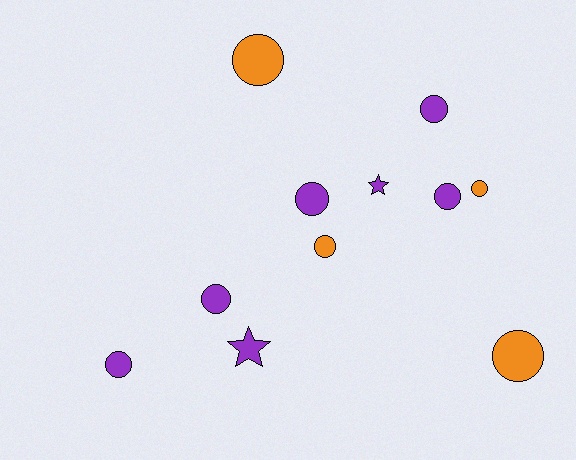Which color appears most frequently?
Purple, with 7 objects.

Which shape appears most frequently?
Circle, with 9 objects.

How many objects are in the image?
There are 11 objects.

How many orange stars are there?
There are no orange stars.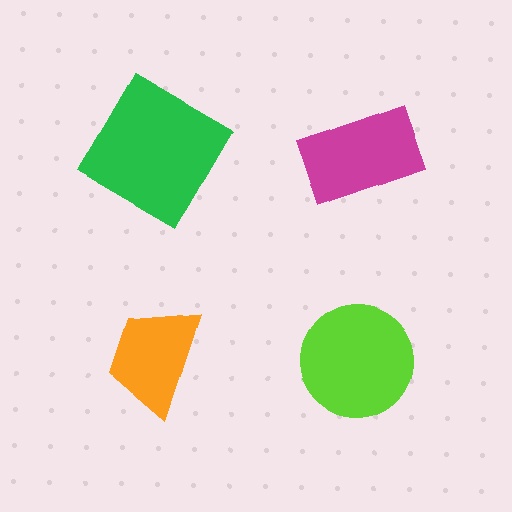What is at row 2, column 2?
A lime circle.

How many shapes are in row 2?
2 shapes.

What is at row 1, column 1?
A green square.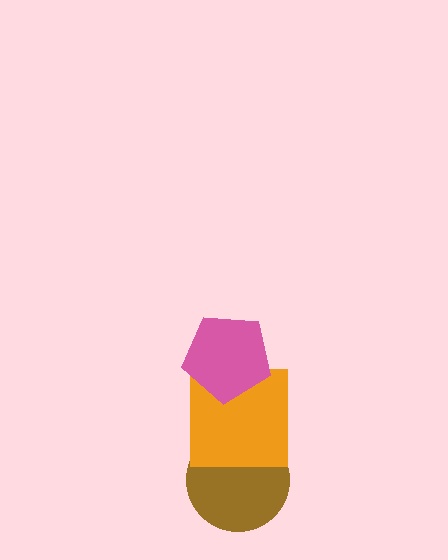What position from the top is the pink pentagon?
The pink pentagon is 1st from the top.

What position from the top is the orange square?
The orange square is 2nd from the top.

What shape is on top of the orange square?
The pink pentagon is on top of the orange square.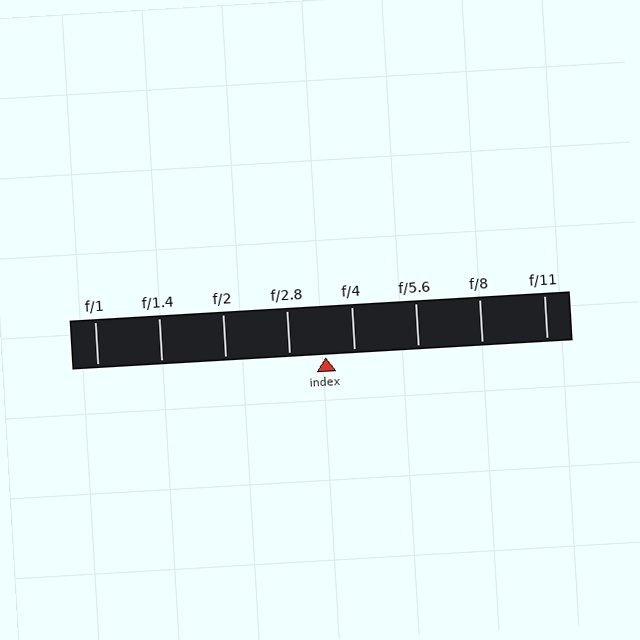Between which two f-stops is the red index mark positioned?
The index mark is between f/2.8 and f/4.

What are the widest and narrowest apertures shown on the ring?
The widest aperture shown is f/1 and the narrowest is f/11.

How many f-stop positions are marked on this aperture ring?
There are 8 f-stop positions marked.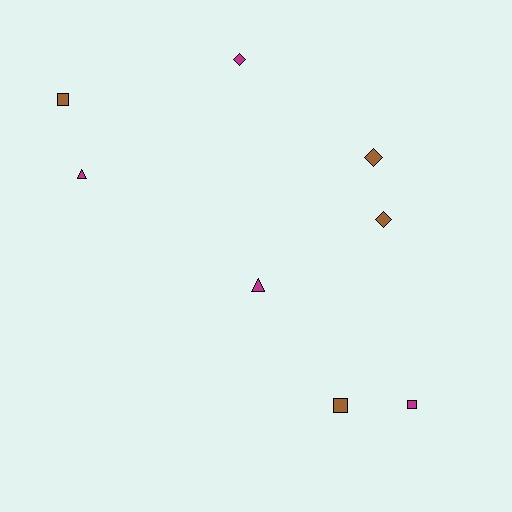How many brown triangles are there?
There are no brown triangles.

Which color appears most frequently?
Brown, with 4 objects.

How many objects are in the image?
There are 8 objects.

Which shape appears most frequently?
Square, with 3 objects.